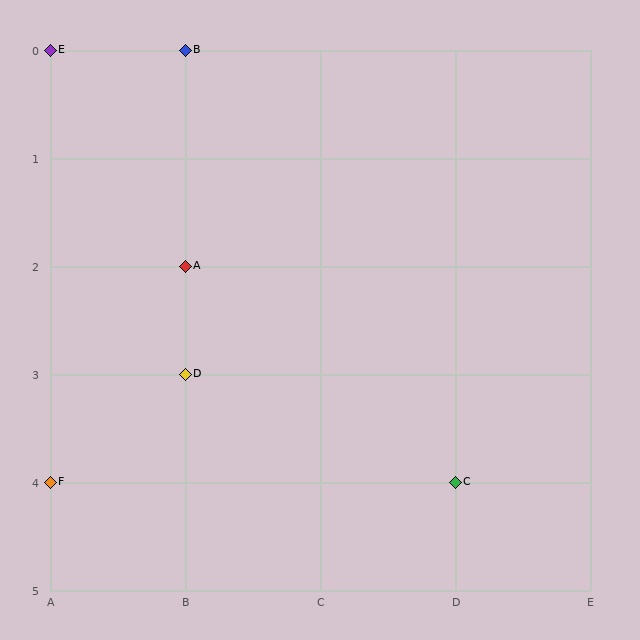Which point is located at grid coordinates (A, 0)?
Point E is at (A, 0).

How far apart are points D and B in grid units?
Points D and B are 3 rows apart.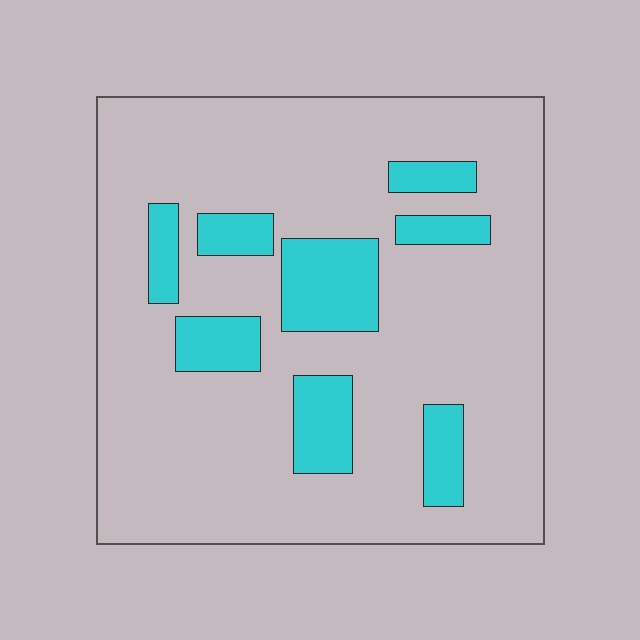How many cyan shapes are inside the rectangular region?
8.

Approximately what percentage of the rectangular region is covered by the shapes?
Approximately 20%.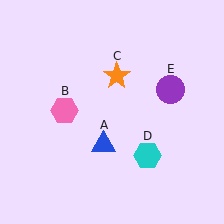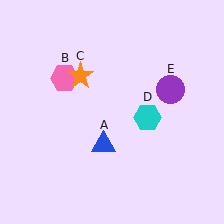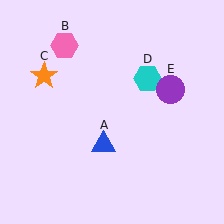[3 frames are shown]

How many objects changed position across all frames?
3 objects changed position: pink hexagon (object B), orange star (object C), cyan hexagon (object D).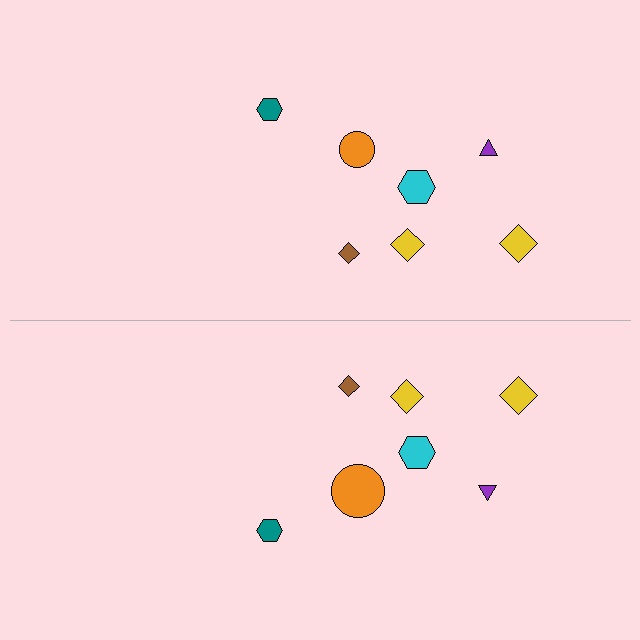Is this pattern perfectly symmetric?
No, the pattern is not perfectly symmetric. The orange circle on the bottom side has a different size than its mirror counterpart.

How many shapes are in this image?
There are 14 shapes in this image.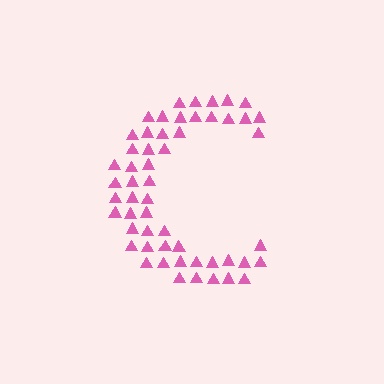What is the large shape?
The large shape is the letter C.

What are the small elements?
The small elements are triangles.